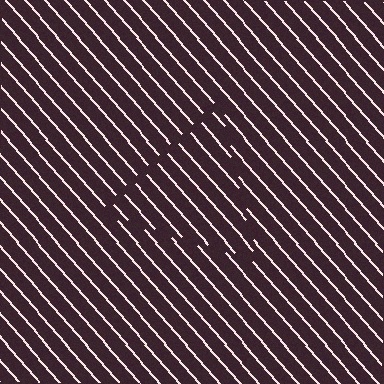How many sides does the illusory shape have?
3 sides — the line-ends trace a triangle.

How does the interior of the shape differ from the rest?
The interior of the shape contains the same grating, shifted by half a period — the contour is defined by the phase discontinuity where line-ends from the inner and outer gratings abut.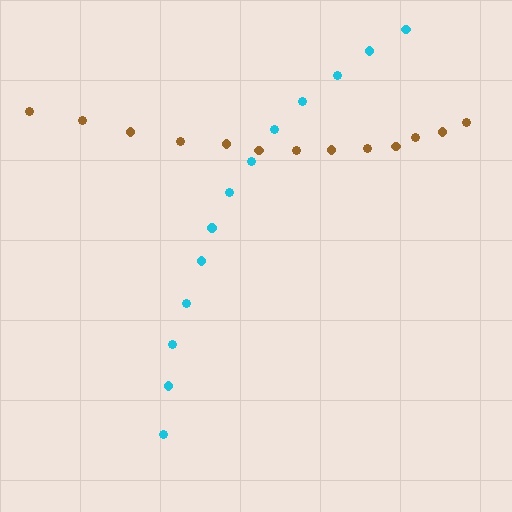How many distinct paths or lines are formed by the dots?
There are 2 distinct paths.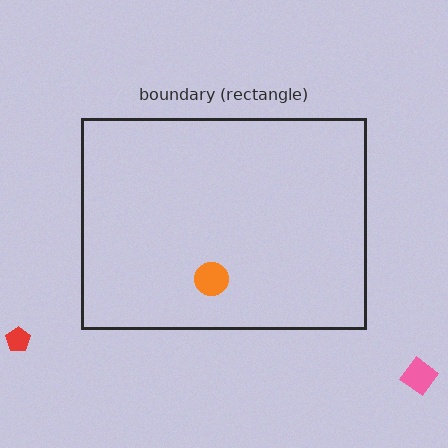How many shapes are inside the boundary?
1 inside, 2 outside.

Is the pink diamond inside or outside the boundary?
Outside.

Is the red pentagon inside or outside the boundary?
Outside.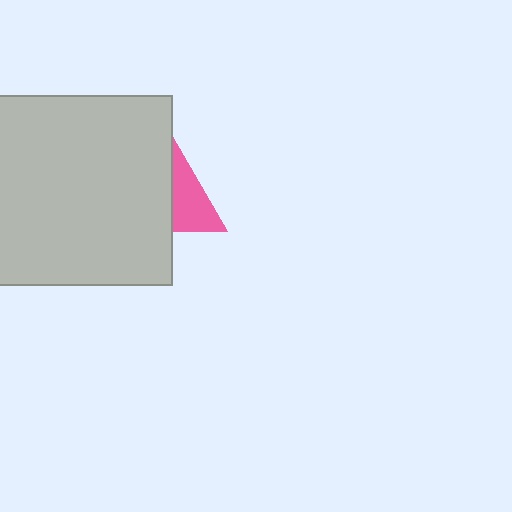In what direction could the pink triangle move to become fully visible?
The pink triangle could move right. That would shift it out from behind the light gray square entirely.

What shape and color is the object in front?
The object in front is a light gray square.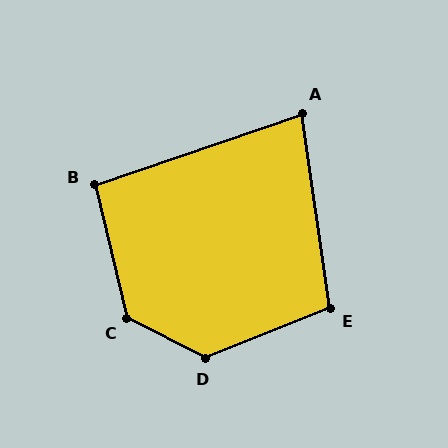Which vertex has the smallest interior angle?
A, at approximately 79 degrees.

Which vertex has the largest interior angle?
D, at approximately 131 degrees.